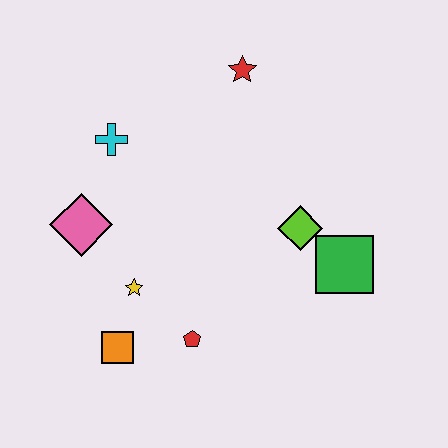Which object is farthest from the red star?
The orange square is farthest from the red star.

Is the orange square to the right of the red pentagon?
No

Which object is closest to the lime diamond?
The green square is closest to the lime diamond.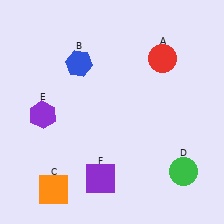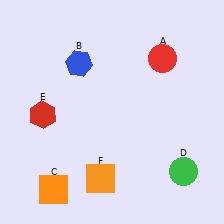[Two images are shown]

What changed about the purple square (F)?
In Image 1, F is purple. In Image 2, it changed to orange.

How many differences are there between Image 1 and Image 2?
There are 2 differences between the two images.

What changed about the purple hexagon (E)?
In Image 1, E is purple. In Image 2, it changed to red.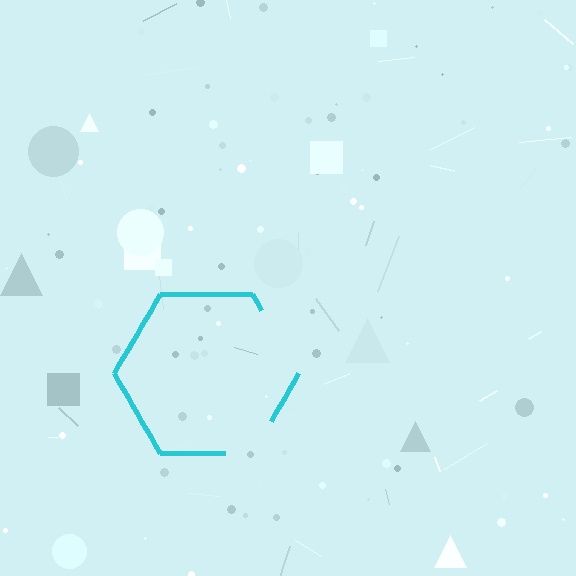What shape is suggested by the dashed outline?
The dashed outline suggests a hexagon.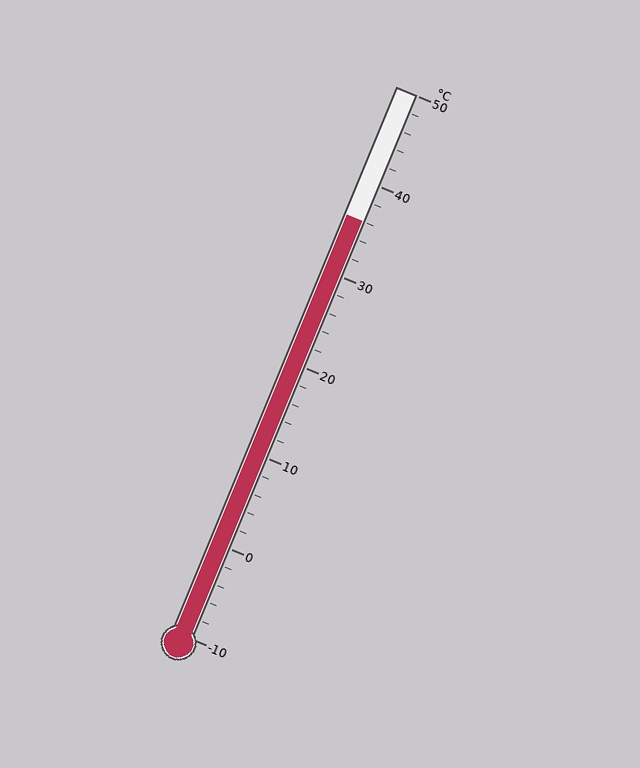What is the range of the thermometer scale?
The thermometer scale ranges from -10°C to 50°C.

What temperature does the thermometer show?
The thermometer shows approximately 36°C.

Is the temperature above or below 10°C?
The temperature is above 10°C.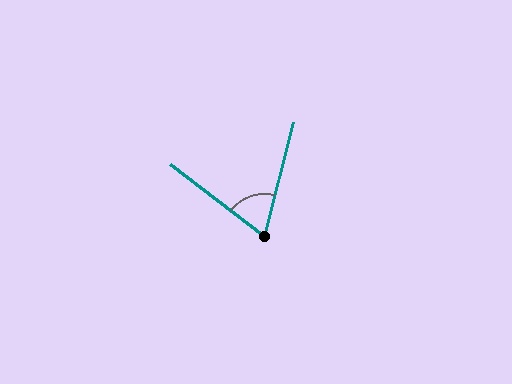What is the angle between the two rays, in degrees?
Approximately 67 degrees.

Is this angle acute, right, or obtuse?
It is acute.